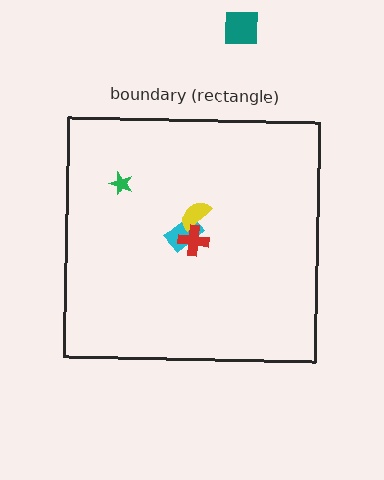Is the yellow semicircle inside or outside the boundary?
Inside.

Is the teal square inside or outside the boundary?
Outside.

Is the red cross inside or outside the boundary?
Inside.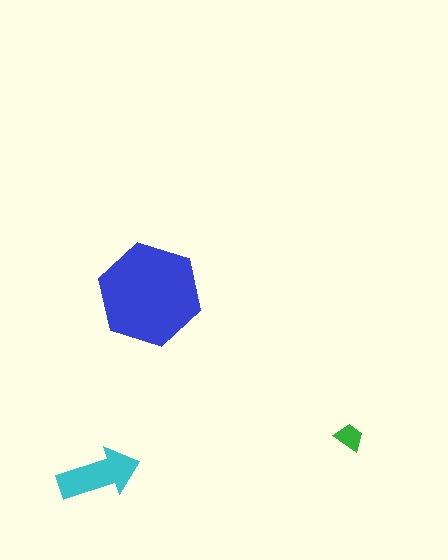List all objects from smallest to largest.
The green trapezoid, the cyan arrow, the blue hexagon.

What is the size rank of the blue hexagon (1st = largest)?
1st.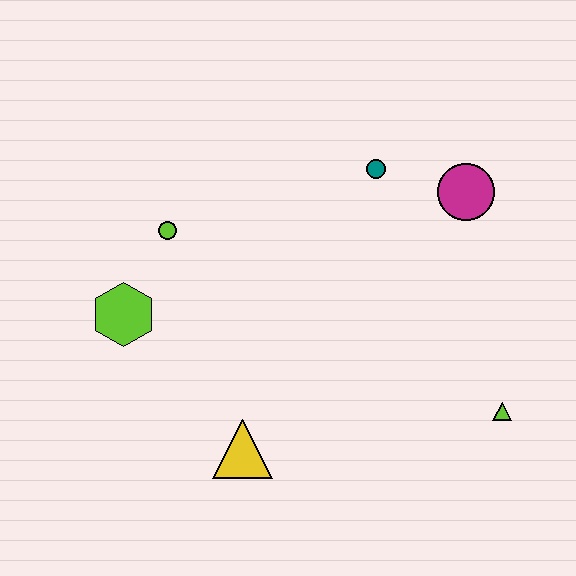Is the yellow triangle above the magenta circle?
No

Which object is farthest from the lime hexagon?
The lime triangle is farthest from the lime hexagon.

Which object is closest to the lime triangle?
The magenta circle is closest to the lime triangle.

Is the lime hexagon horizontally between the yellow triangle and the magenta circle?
No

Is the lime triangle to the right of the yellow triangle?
Yes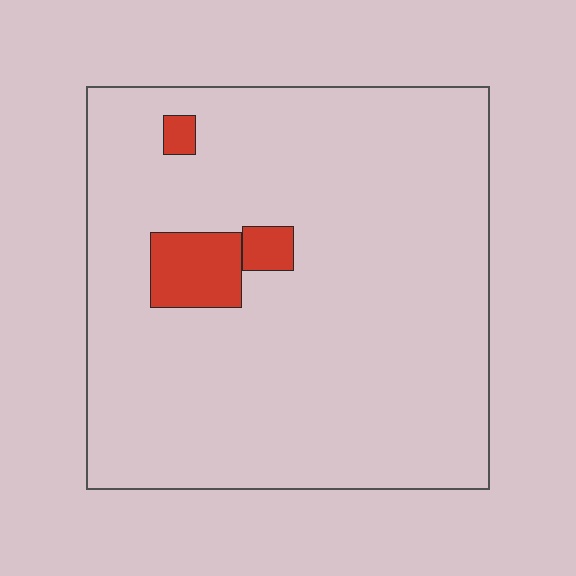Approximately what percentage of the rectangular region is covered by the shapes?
Approximately 5%.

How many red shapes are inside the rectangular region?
3.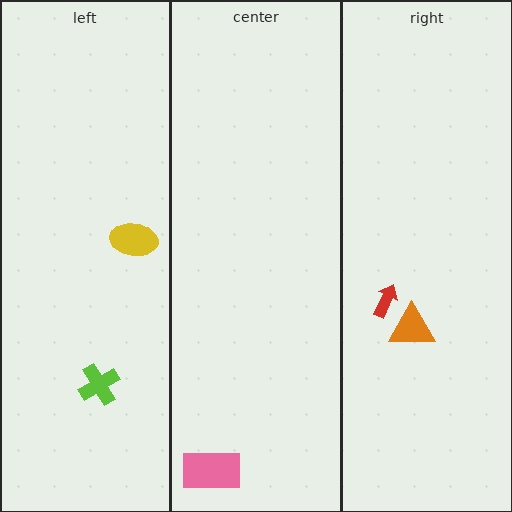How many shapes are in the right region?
2.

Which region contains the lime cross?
The left region.